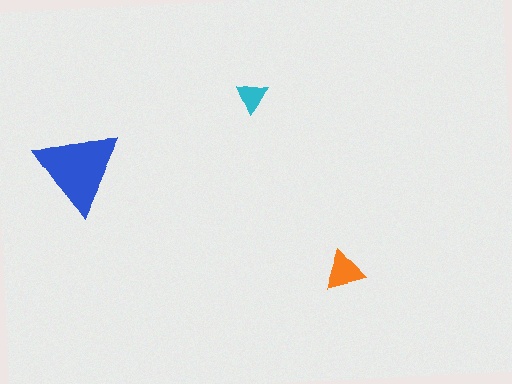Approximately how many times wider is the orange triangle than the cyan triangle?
About 1.5 times wider.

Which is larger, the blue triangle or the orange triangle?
The blue one.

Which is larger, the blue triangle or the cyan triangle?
The blue one.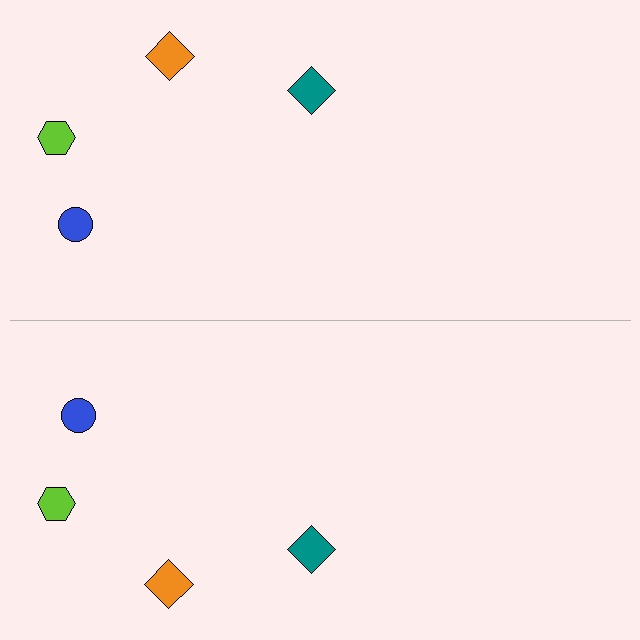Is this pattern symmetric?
Yes, this pattern has bilateral (reflection) symmetry.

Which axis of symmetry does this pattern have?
The pattern has a horizontal axis of symmetry running through the center of the image.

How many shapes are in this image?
There are 8 shapes in this image.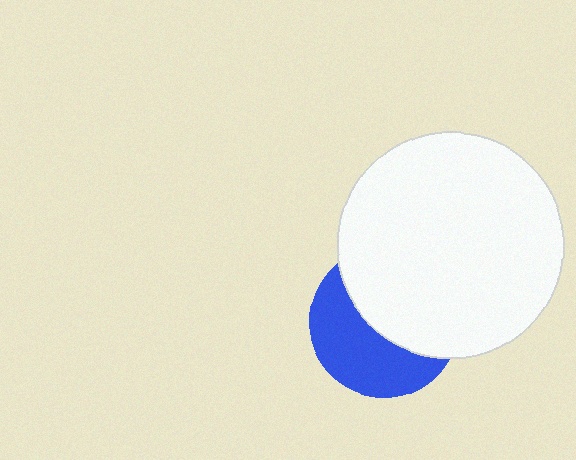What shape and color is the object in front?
The object in front is a white circle.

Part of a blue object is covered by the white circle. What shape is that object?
It is a circle.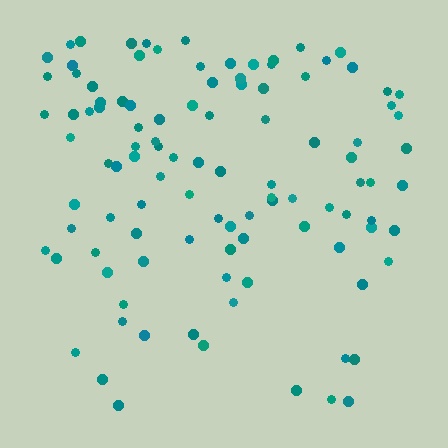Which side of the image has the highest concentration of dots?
The top.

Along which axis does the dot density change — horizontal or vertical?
Vertical.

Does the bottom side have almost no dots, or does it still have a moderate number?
Still a moderate number, just noticeably fewer than the top.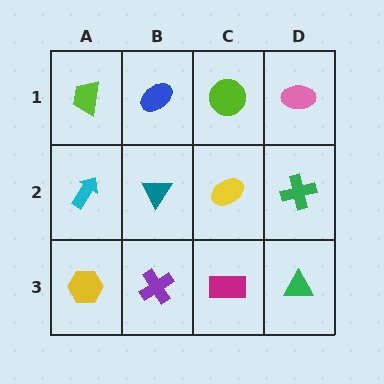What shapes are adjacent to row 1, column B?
A teal triangle (row 2, column B), a lime trapezoid (row 1, column A), a lime circle (row 1, column C).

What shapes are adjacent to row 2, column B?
A blue ellipse (row 1, column B), a purple cross (row 3, column B), a cyan arrow (row 2, column A), a yellow ellipse (row 2, column C).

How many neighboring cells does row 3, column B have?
3.